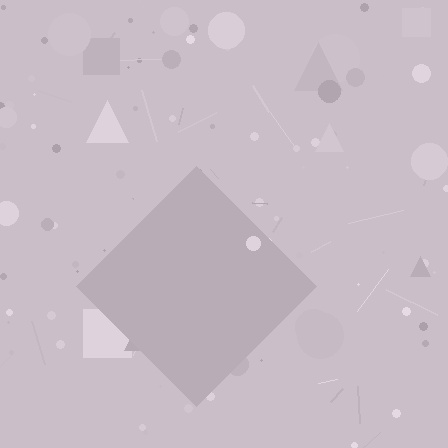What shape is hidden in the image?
A diamond is hidden in the image.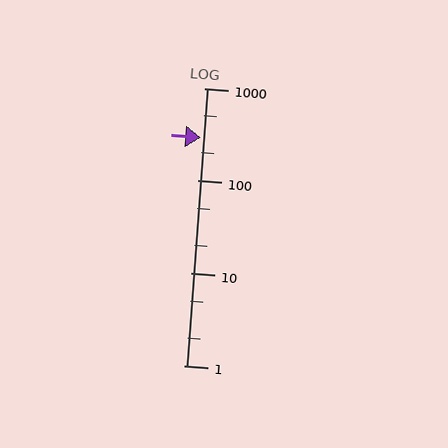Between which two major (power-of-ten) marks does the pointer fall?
The pointer is between 100 and 1000.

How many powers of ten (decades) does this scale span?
The scale spans 3 decades, from 1 to 1000.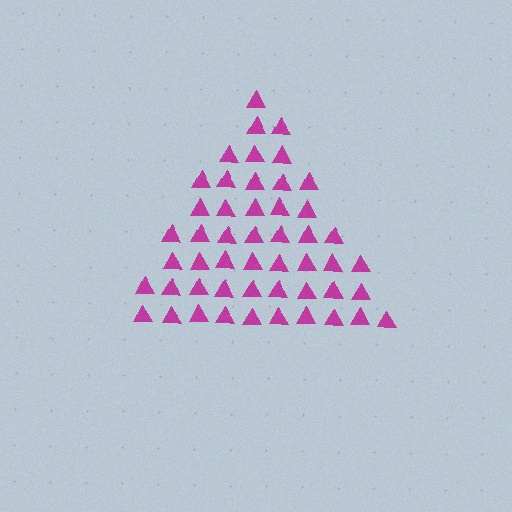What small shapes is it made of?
It is made of small triangles.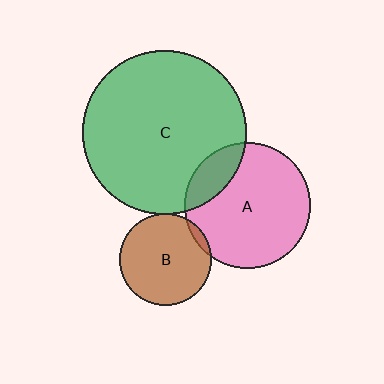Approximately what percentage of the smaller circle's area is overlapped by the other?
Approximately 20%.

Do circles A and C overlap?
Yes.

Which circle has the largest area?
Circle C (green).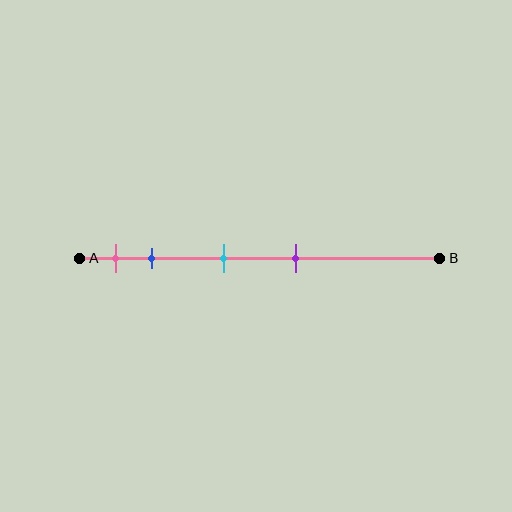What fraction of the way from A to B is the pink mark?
The pink mark is approximately 10% (0.1) of the way from A to B.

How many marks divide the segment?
There are 4 marks dividing the segment.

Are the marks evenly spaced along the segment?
No, the marks are not evenly spaced.